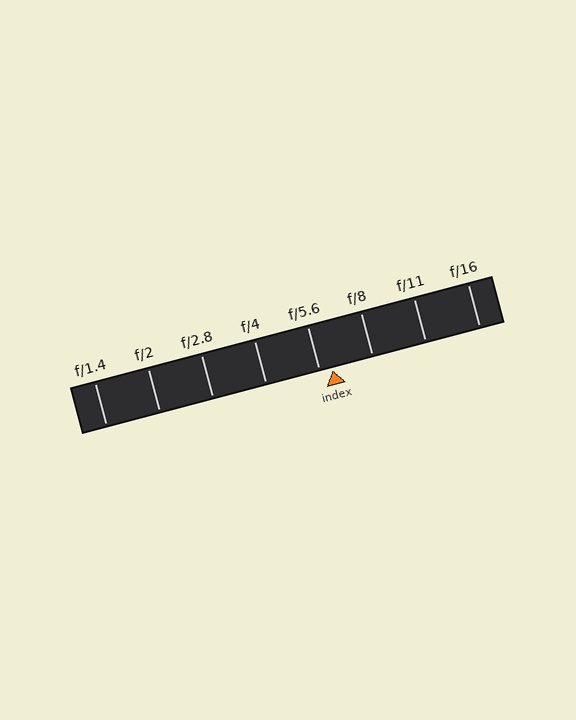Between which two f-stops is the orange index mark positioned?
The index mark is between f/5.6 and f/8.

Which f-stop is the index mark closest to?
The index mark is closest to f/5.6.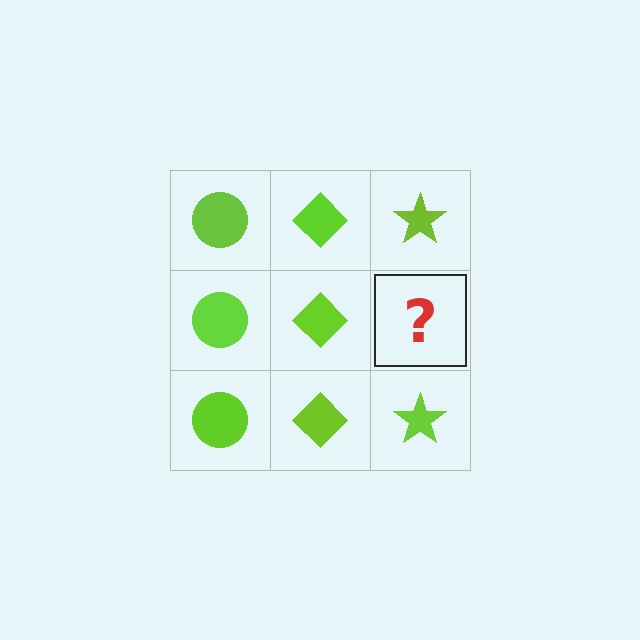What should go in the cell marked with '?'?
The missing cell should contain a lime star.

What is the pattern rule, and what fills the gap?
The rule is that each column has a consistent shape. The gap should be filled with a lime star.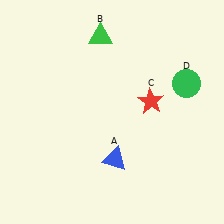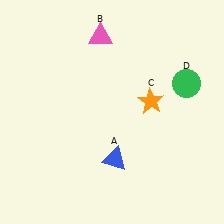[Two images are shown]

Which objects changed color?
B changed from green to pink. C changed from red to orange.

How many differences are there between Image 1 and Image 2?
There are 2 differences between the two images.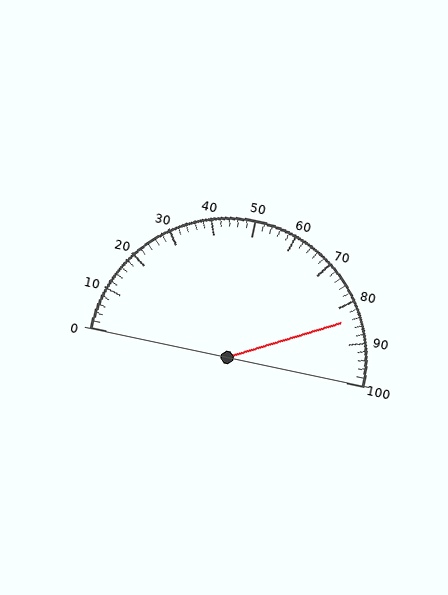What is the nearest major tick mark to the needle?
The nearest major tick mark is 80.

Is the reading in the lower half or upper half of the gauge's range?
The reading is in the upper half of the range (0 to 100).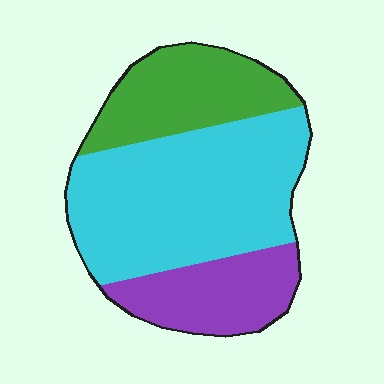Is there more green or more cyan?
Cyan.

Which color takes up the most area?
Cyan, at roughly 55%.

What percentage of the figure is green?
Green takes up about one quarter (1/4) of the figure.